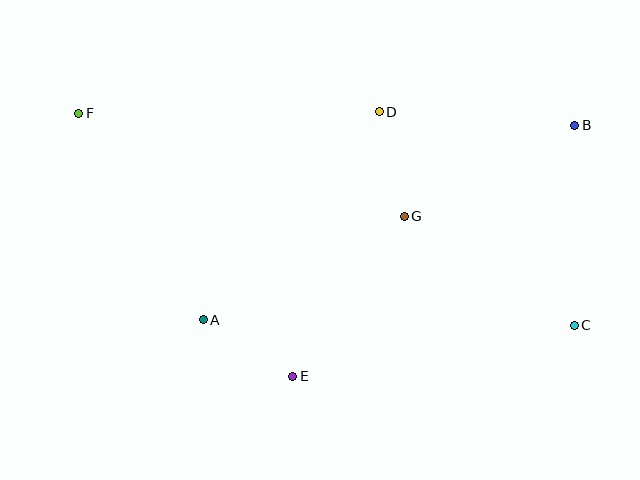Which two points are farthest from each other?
Points C and F are farthest from each other.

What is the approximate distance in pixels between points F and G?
The distance between F and G is approximately 341 pixels.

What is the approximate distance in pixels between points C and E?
The distance between C and E is approximately 286 pixels.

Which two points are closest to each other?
Points A and E are closest to each other.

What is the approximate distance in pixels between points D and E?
The distance between D and E is approximately 278 pixels.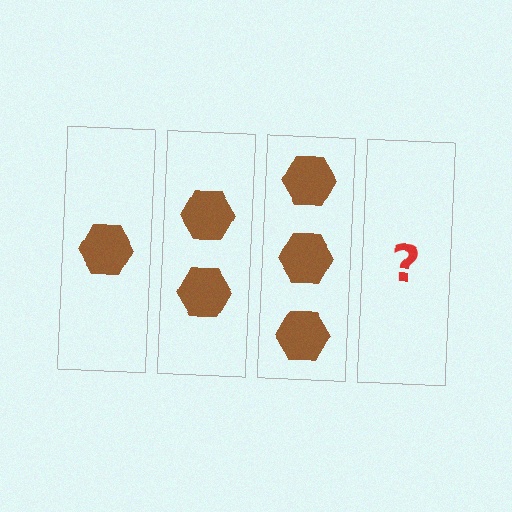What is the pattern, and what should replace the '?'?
The pattern is that each step adds one more hexagon. The '?' should be 4 hexagons.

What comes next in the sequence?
The next element should be 4 hexagons.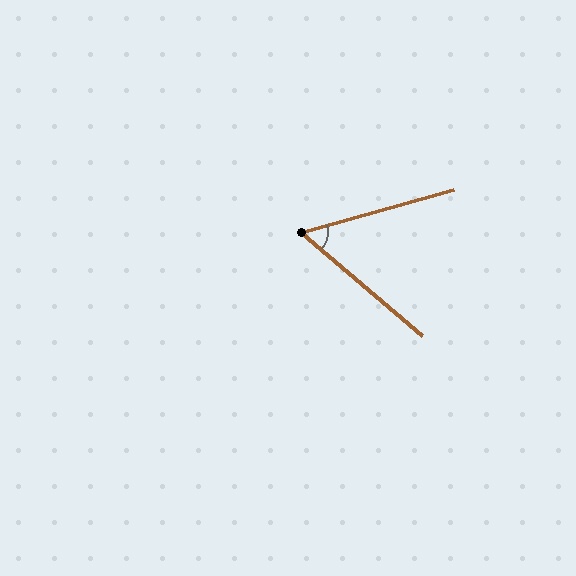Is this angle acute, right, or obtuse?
It is acute.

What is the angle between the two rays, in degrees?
Approximately 56 degrees.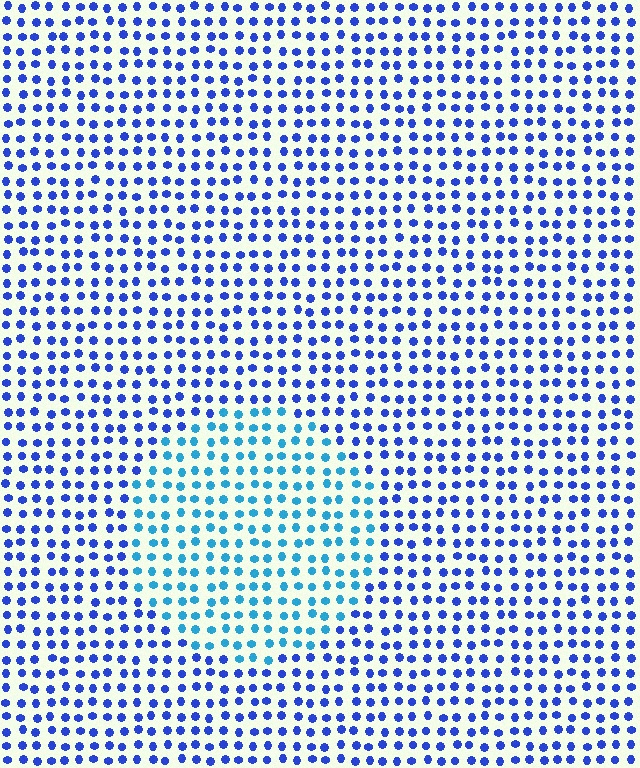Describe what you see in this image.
The image is filled with small blue elements in a uniform arrangement. A circle-shaped region is visible where the elements are tinted to a slightly different hue, forming a subtle color boundary.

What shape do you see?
I see a circle.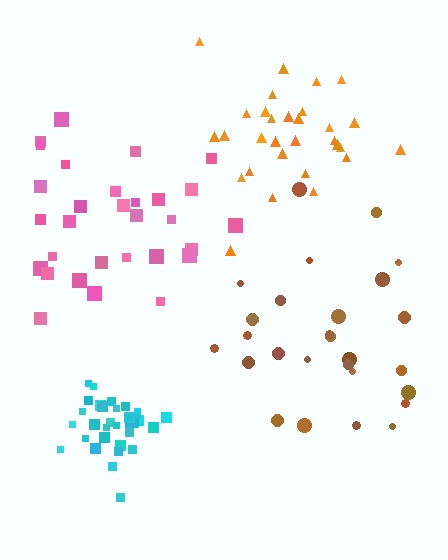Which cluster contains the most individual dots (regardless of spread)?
Cyan (35).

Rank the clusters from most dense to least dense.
cyan, orange, pink, brown.